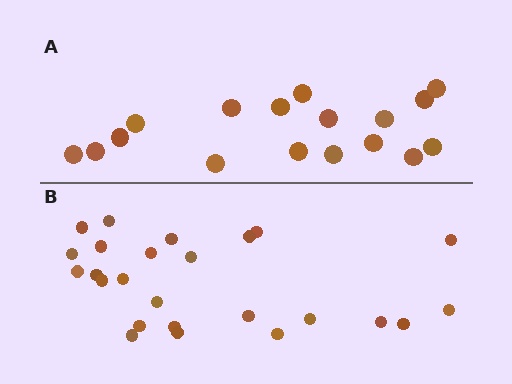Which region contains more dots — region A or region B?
Region B (the bottom region) has more dots.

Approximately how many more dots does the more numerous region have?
Region B has roughly 8 or so more dots than region A.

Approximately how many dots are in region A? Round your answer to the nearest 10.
About 20 dots. (The exact count is 17, which rounds to 20.)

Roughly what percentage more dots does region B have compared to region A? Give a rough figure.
About 45% more.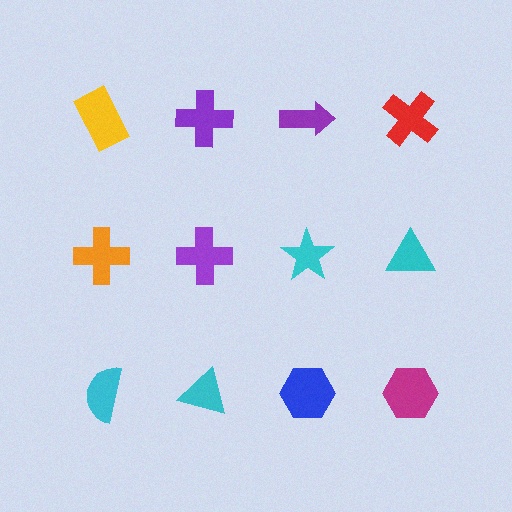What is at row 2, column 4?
A cyan triangle.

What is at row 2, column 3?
A cyan star.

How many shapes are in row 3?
4 shapes.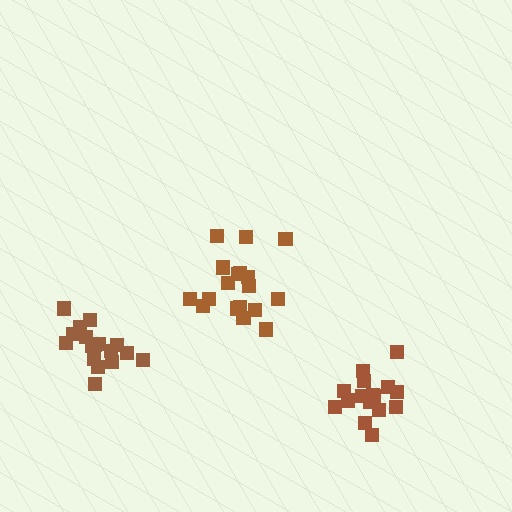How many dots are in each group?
Group 1: 19 dots, Group 2: 17 dots, Group 3: 16 dots (52 total).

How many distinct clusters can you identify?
There are 3 distinct clusters.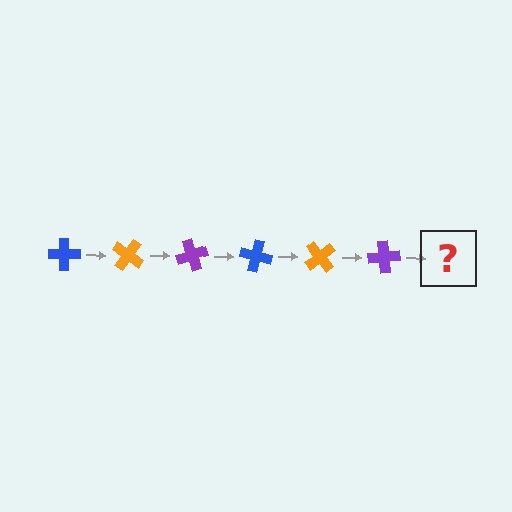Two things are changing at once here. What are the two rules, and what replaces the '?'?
The two rules are that it rotates 35 degrees each step and the color cycles through blue, orange, and purple. The '?' should be a blue cross, rotated 210 degrees from the start.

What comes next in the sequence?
The next element should be a blue cross, rotated 210 degrees from the start.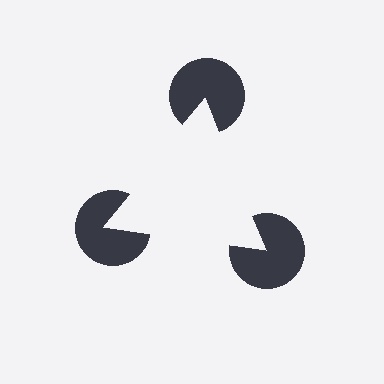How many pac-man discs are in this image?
There are 3 — one at each vertex of the illusory triangle.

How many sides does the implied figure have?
3 sides.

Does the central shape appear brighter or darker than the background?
It typically appears slightly brighter than the background, even though no actual brightness change is drawn.